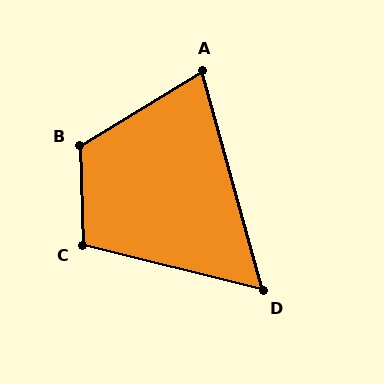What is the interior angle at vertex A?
Approximately 74 degrees (acute).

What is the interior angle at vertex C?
Approximately 106 degrees (obtuse).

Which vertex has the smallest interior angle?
D, at approximately 61 degrees.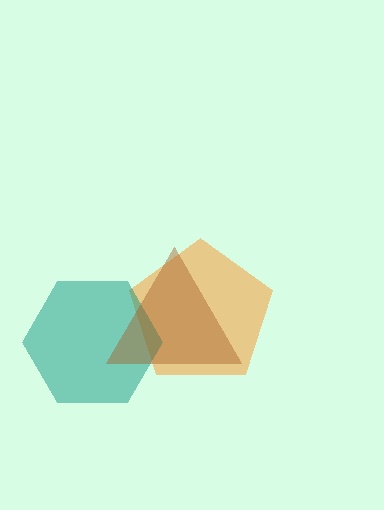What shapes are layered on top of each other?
The layered shapes are: an orange pentagon, a teal hexagon, a brown triangle.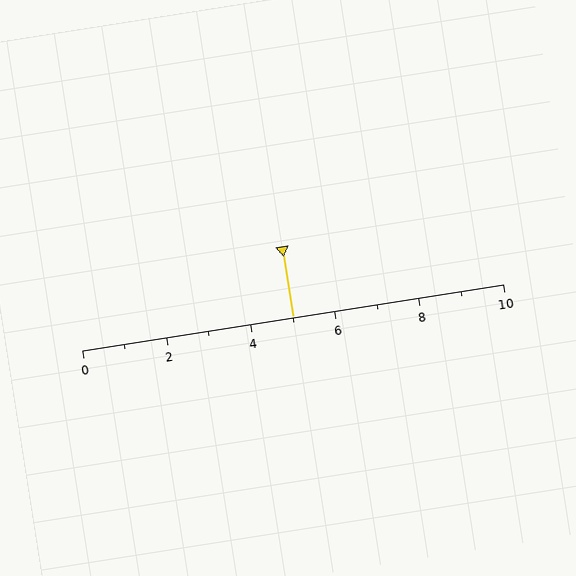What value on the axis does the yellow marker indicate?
The marker indicates approximately 5.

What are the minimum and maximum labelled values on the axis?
The axis runs from 0 to 10.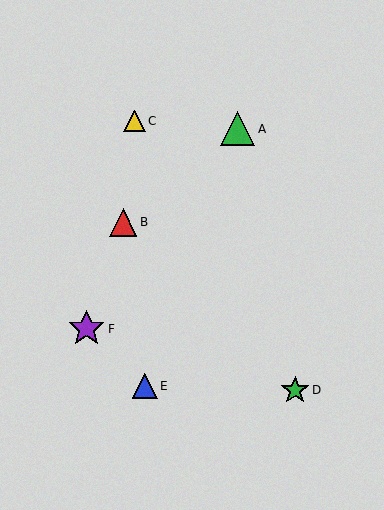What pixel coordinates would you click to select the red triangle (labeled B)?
Click at (123, 222) to select the red triangle B.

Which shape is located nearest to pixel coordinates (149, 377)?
The blue triangle (labeled E) at (145, 386) is nearest to that location.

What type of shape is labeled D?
Shape D is a green star.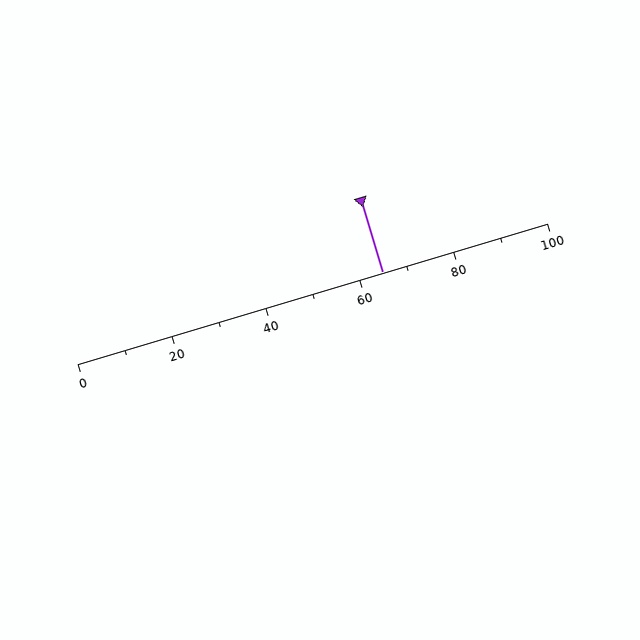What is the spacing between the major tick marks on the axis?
The major ticks are spaced 20 apart.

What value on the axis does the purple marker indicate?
The marker indicates approximately 65.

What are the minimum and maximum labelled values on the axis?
The axis runs from 0 to 100.